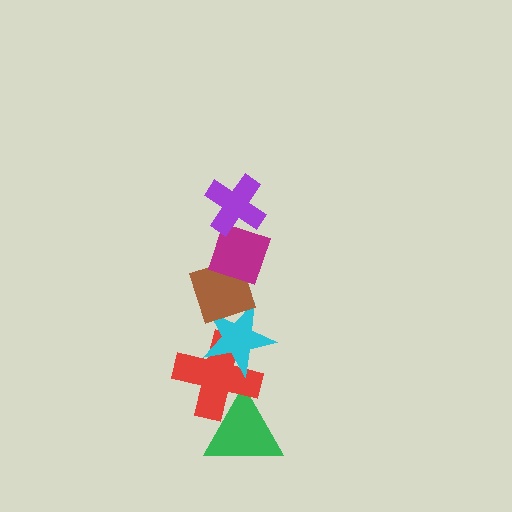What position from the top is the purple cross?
The purple cross is 1st from the top.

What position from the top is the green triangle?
The green triangle is 6th from the top.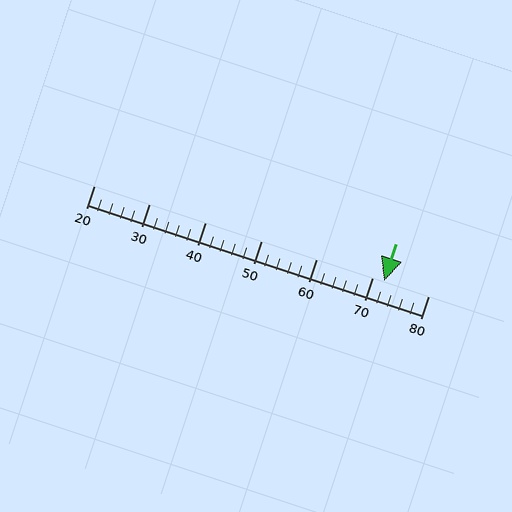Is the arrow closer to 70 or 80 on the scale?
The arrow is closer to 70.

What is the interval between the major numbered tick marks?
The major tick marks are spaced 10 units apart.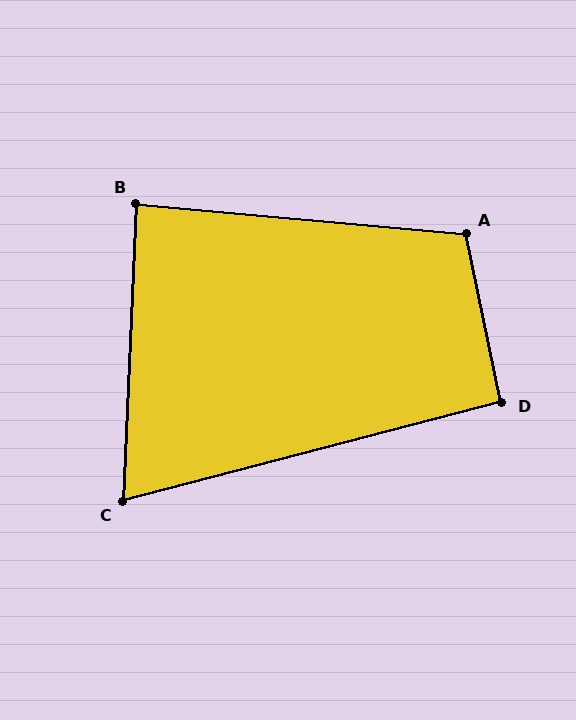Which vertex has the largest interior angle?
A, at approximately 107 degrees.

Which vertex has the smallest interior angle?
C, at approximately 73 degrees.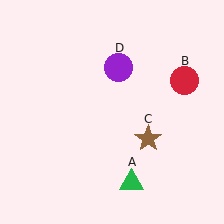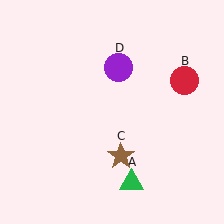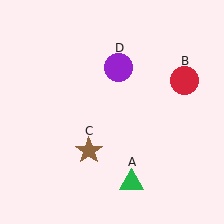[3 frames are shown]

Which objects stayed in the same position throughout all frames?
Green triangle (object A) and red circle (object B) and purple circle (object D) remained stationary.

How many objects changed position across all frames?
1 object changed position: brown star (object C).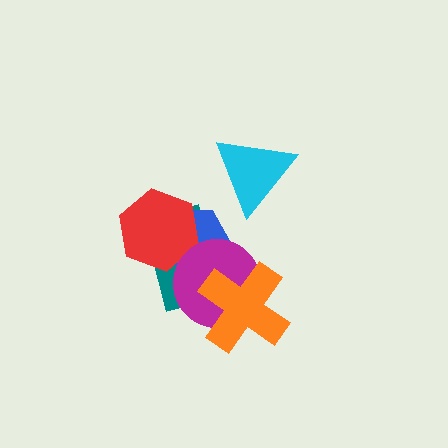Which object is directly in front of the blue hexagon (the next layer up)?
The red hexagon is directly in front of the blue hexagon.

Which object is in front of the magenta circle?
The orange cross is in front of the magenta circle.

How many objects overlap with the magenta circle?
3 objects overlap with the magenta circle.